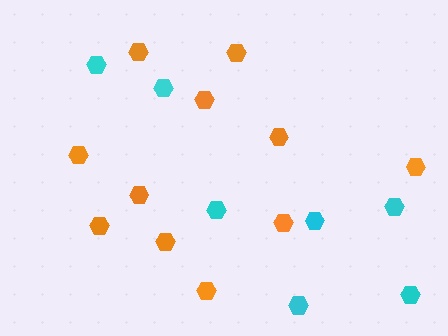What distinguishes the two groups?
There are 2 groups: one group of orange hexagons (11) and one group of cyan hexagons (7).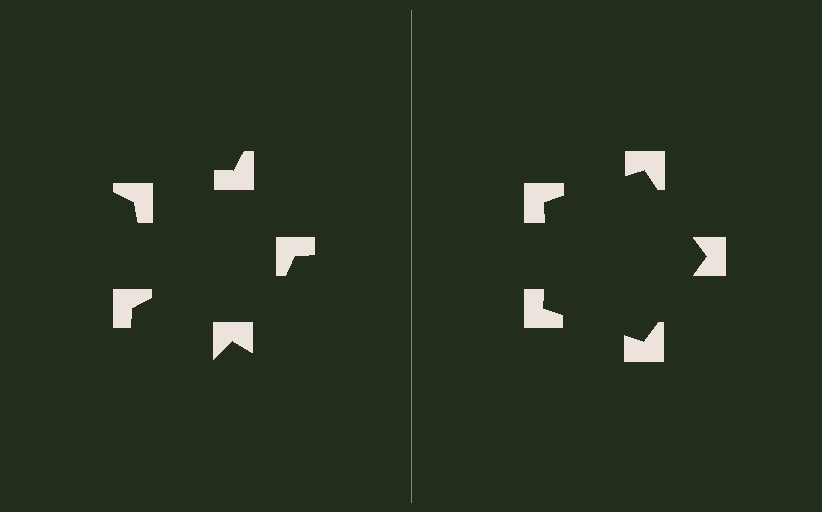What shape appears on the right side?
An illusory pentagon.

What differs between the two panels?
The notched squares are positioned identically on both sides; only the wedge orientations differ. On the right they align to a pentagon; on the left they are misaligned.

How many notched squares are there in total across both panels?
10 — 5 on each side.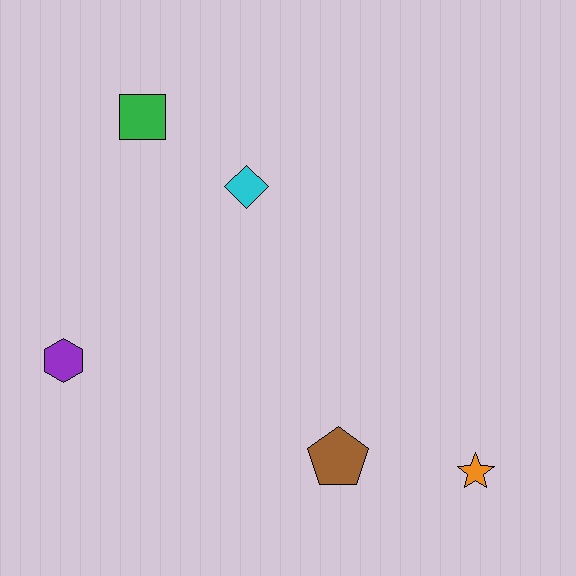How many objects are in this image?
There are 5 objects.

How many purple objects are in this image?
There is 1 purple object.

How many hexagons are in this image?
There is 1 hexagon.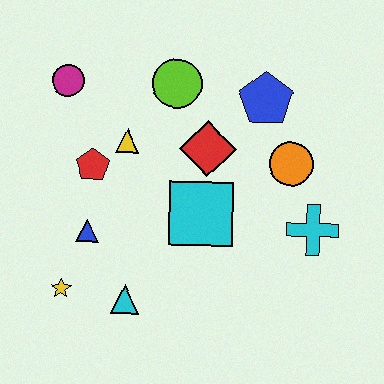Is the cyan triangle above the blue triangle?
No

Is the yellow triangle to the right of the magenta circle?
Yes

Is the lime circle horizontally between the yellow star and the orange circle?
Yes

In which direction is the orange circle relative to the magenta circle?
The orange circle is to the right of the magenta circle.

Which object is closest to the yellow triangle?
The red pentagon is closest to the yellow triangle.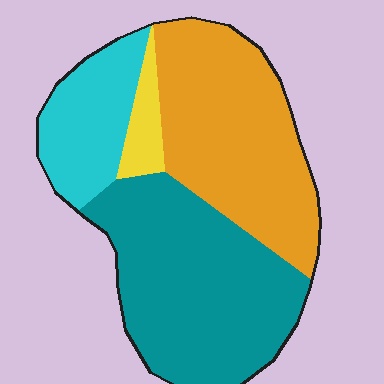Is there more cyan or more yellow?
Cyan.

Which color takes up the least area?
Yellow, at roughly 5%.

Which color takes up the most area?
Teal, at roughly 40%.